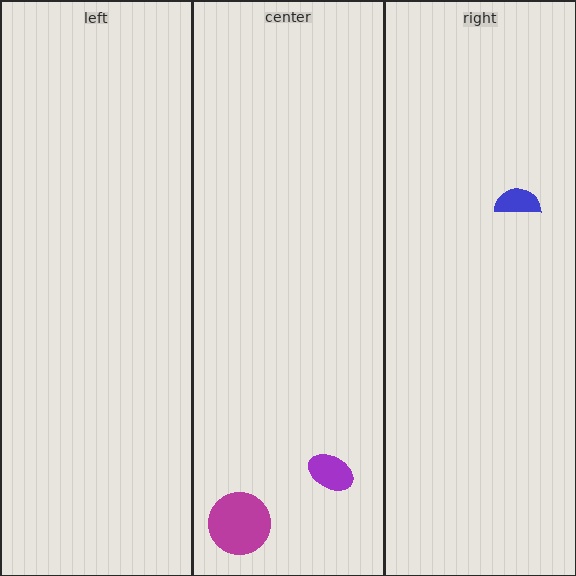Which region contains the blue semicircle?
The right region.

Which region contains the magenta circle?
The center region.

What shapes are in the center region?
The purple ellipse, the magenta circle.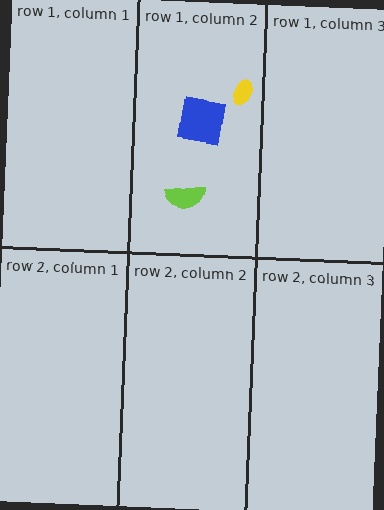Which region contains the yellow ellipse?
The row 1, column 2 region.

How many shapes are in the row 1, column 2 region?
3.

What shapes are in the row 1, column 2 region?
The lime semicircle, the blue square, the yellow ellipse.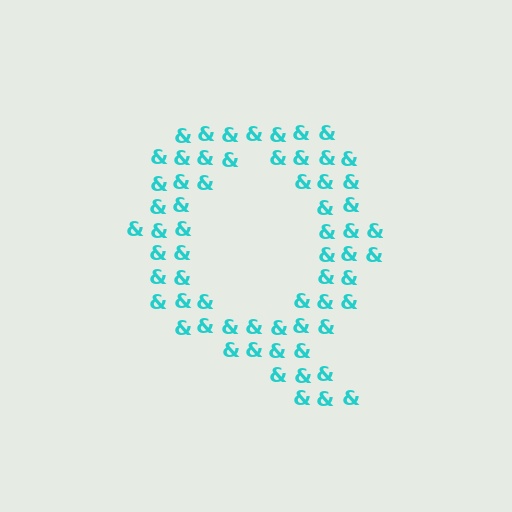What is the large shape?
The large shape is the letter Q.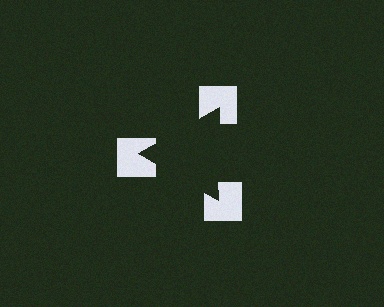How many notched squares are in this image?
There are 3 — one at each vertex of the illusory triangle.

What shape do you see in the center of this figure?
An illusory triangle — its edges are inferred from the aligned wedge cuts in the notched squares, not physically drawn.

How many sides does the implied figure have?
3 sides.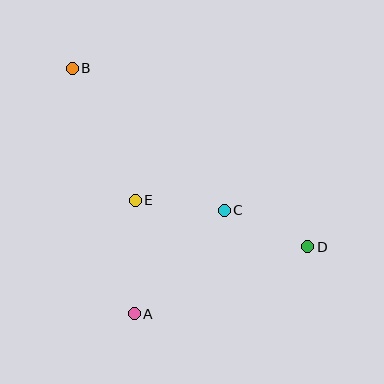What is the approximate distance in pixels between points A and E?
The distance between A and E is approximately 113 pixels.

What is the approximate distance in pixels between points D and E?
The distance between D and E is approximately 178 pixels.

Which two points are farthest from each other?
Points B and D are farthest from each other.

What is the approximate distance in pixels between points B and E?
The distance between B and E is approximately 146 pixels.